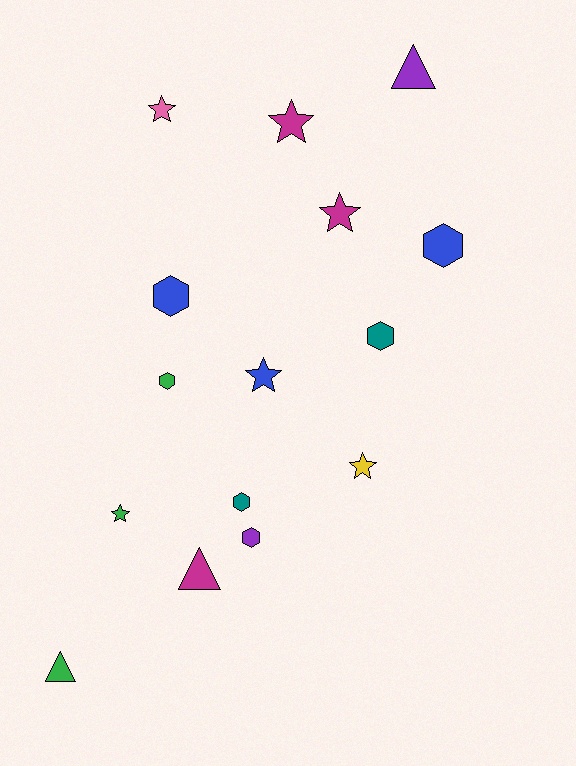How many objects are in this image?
There are 15 objects.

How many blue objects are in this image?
There are 3 blue objects.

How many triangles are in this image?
There are 3 triangles.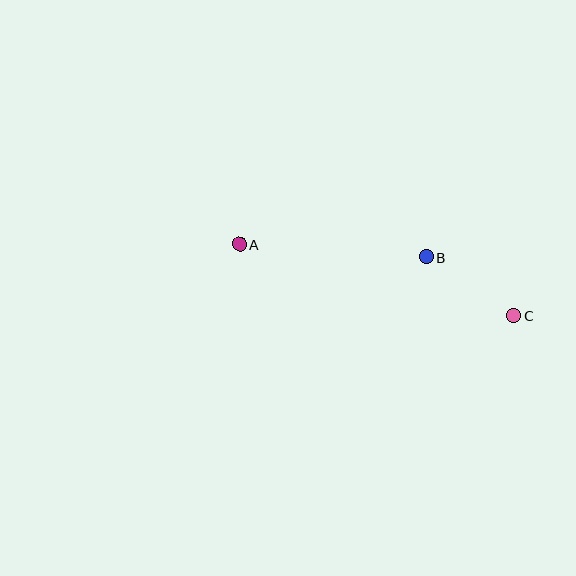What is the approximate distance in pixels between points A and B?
The distance between A and B is approximately 187 pixels.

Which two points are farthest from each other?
Points A and C are farthest from each other.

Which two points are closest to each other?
Points B and C are closest to each other.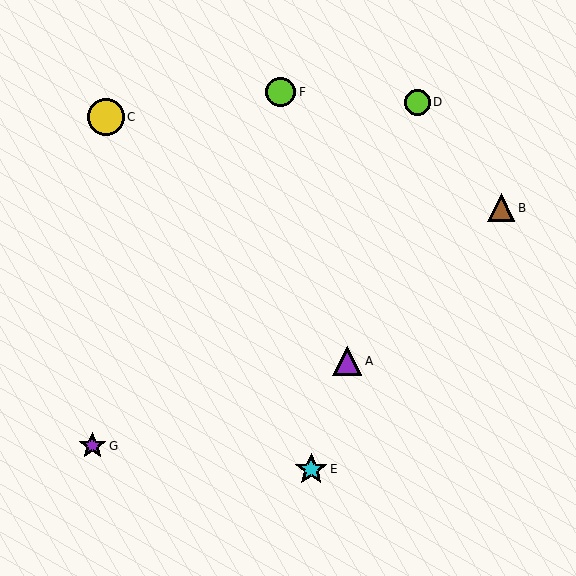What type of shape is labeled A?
Shape A is a purple triangle.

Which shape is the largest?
The yellow circle (labeled C) is the largest.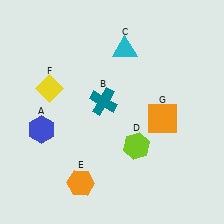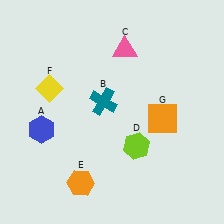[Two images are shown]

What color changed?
The triangle (C) changed from cyan in Image 1 to pink in Image 2.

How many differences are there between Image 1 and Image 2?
There is 1 difference between the two images.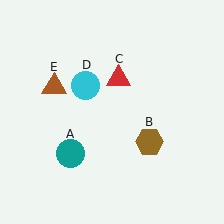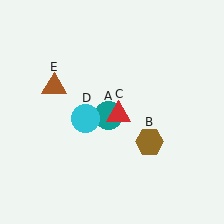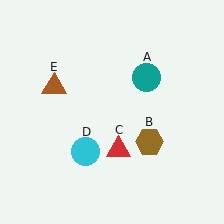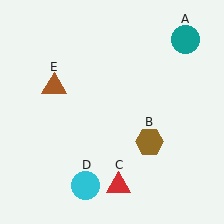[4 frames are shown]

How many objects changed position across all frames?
3 objects changed position: teal circle (object A), red triangle (object C), cyan circle (object D).